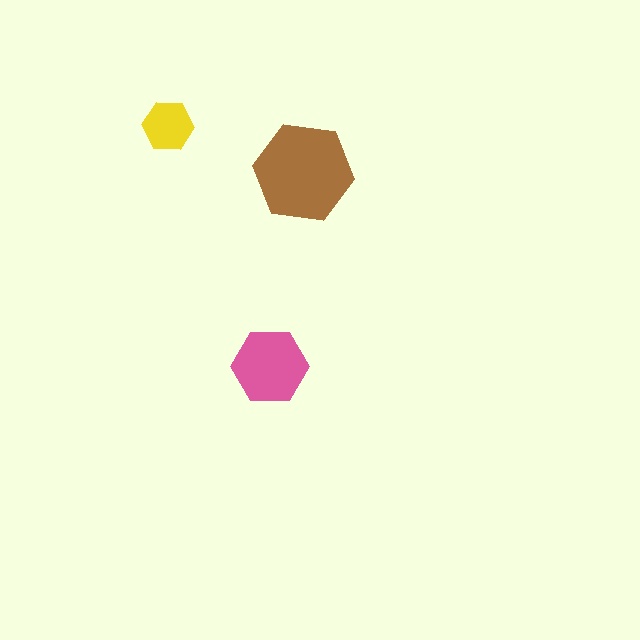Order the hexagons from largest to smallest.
the brown one, the pink one, the yellow one.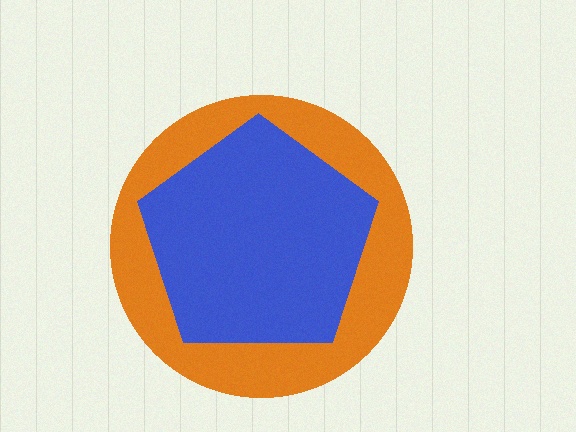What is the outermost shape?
The orange circle.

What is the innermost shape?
The blue pentagon.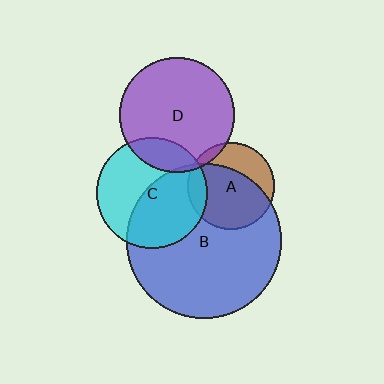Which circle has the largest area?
Circle B (blue).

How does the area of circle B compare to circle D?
Approximately 1.8 times.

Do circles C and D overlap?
Yes.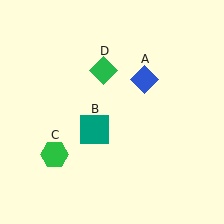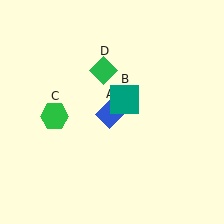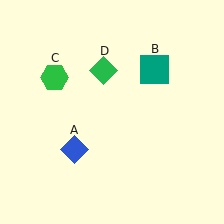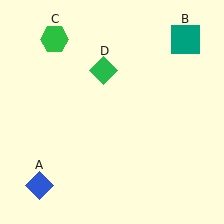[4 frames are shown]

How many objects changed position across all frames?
3 objects changed position: blue diamond (object A), teal square (object B), green hexagon (object C).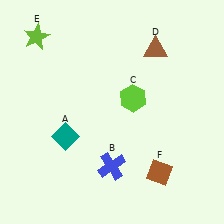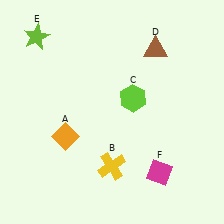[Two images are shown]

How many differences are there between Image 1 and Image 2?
There are 3 differences between the two images.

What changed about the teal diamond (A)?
In Image 1, A is teal. In Image 2, it changed to orange.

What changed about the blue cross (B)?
In Image 1, B is blue. In Image 2, it changed to yellow.